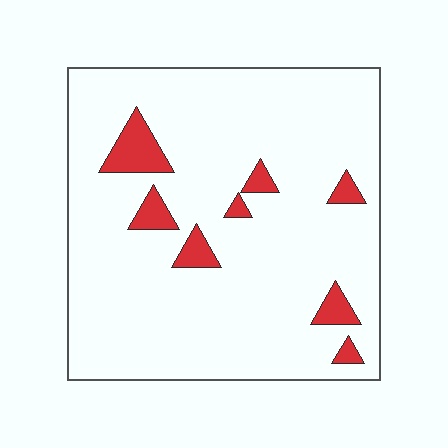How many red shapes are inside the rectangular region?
8.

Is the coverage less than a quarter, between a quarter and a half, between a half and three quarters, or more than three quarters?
Less than a quarter.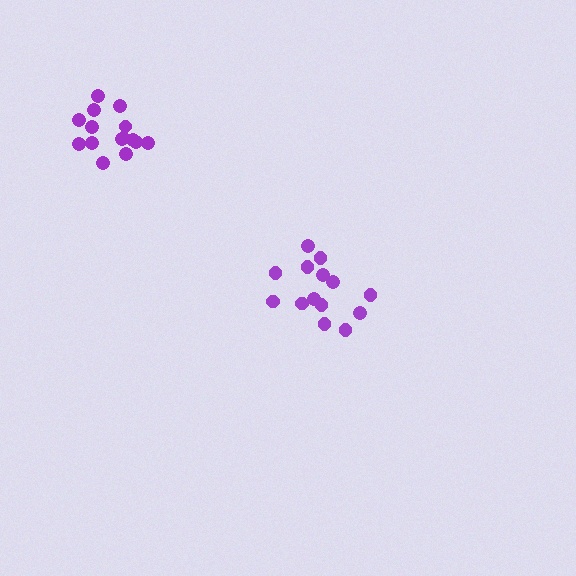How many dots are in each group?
Group 1: 14 dots, Group 2: 15 dots (29 total).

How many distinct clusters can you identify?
There are 2 distinct clusters.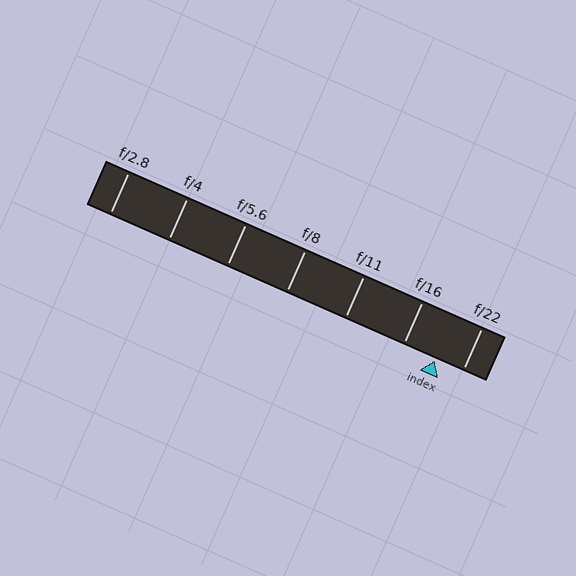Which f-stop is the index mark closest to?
The index mark is closest to f/22.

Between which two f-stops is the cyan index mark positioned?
The index mark is between f/16 and f/22.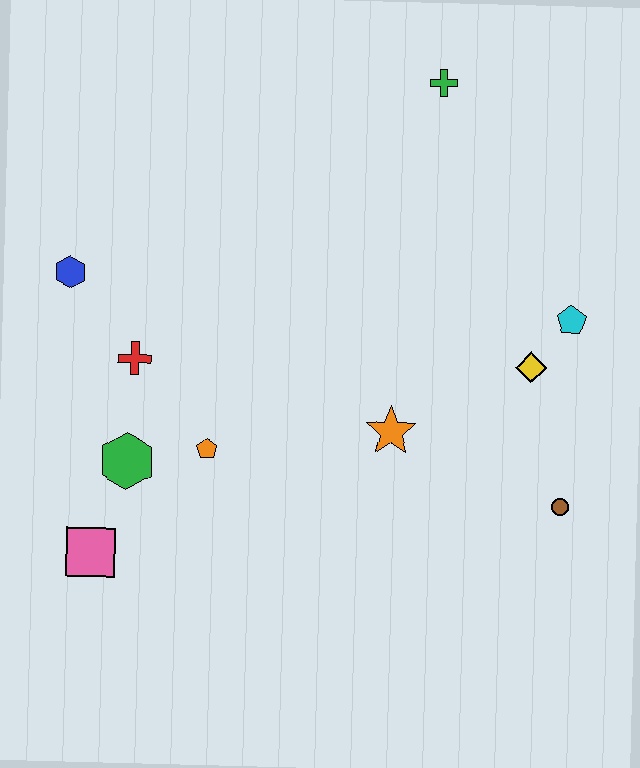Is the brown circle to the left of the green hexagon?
No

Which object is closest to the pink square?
The green hexagon is closest to the pink square.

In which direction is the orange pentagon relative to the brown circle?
The orange pentagon is to the left of the brown circle.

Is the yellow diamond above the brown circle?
Yes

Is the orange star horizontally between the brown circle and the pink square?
Yes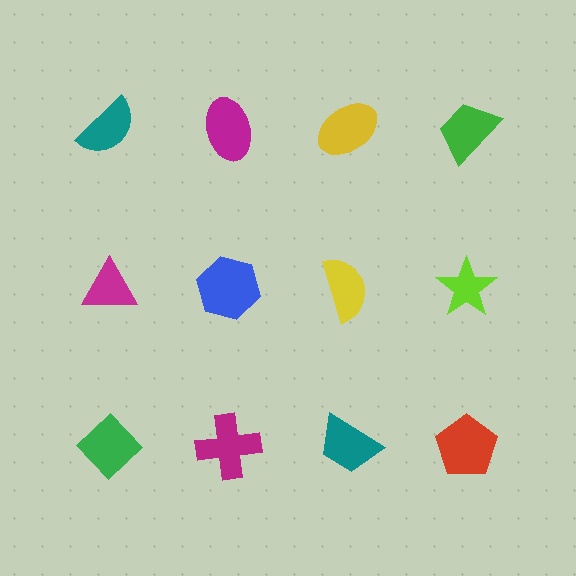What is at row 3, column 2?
A magenta cross.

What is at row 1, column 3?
A yellow ellipse.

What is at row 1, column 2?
A magenta ellipse.